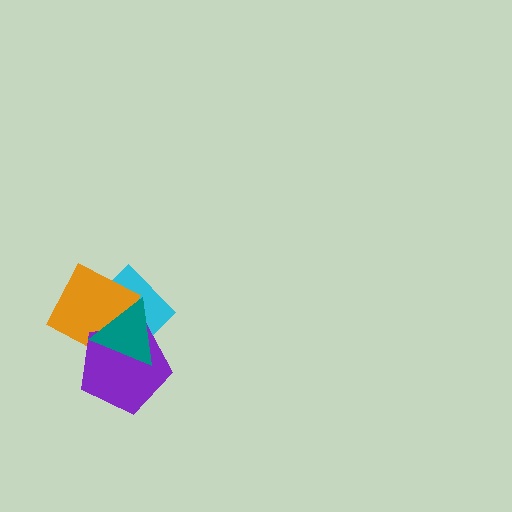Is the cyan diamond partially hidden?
Yes, it is partially covered by another shape.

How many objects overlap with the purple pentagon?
3 objects overlap with the purple pentagon.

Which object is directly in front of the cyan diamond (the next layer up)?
The orange square is directly in front of the cyan diamond.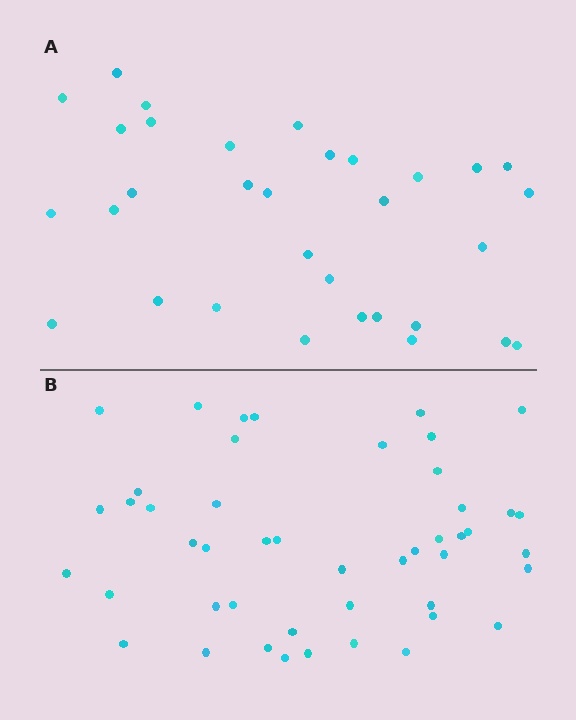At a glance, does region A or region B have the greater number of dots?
Region B (the bottom region) has more dots.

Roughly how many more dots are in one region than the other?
Region B has approximately 15 more dots than region A.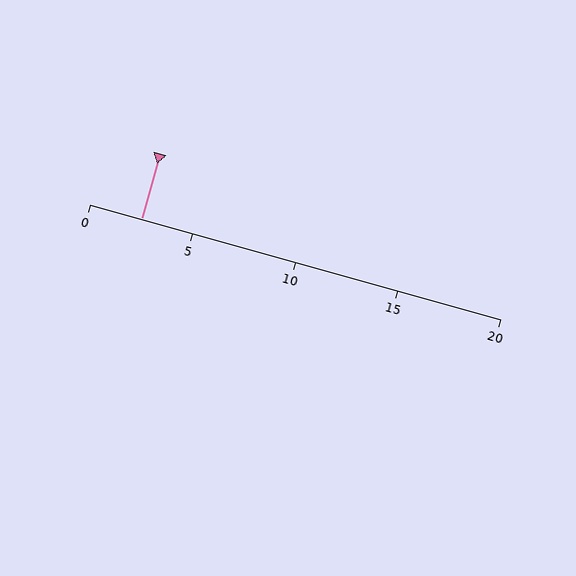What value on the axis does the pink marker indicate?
The marker indicates approximately 2.5.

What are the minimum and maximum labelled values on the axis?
The axis runs from 0 to 20.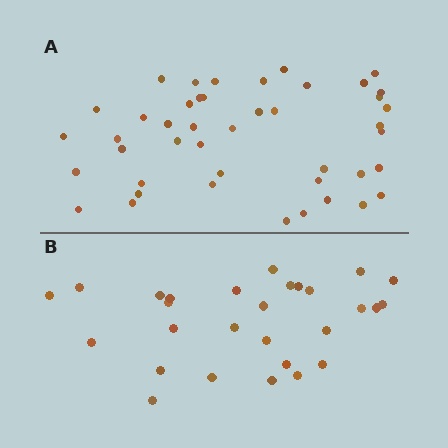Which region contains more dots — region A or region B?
Region A (the top region) has more dots.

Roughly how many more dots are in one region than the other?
Region A has approximately 15 more dots than region B.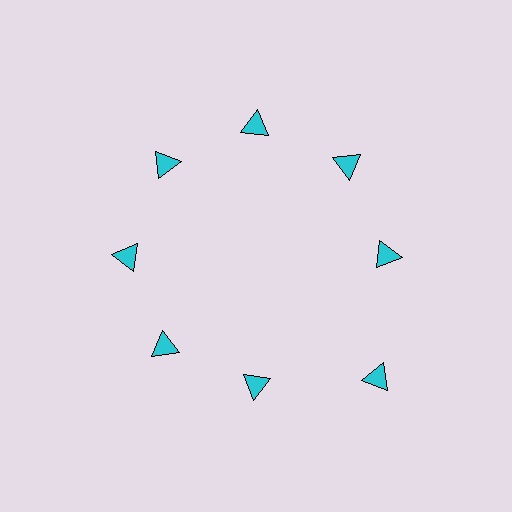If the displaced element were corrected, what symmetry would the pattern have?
It would have 8-fold rotational symmetry — the pattern would map onto itself every 45 degrees.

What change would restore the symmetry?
The symmetry would be restored by moving it inward, back onto the ring so that all 8 triangles sit at equal angles and equal distance from the center.